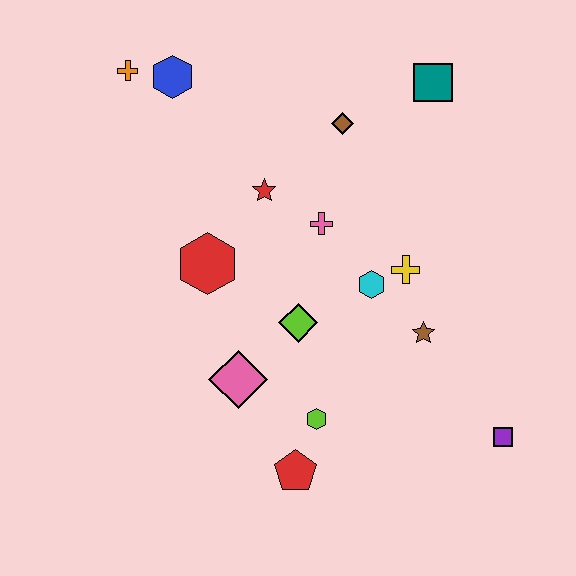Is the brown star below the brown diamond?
Yes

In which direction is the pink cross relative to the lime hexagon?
The pink cross is above the lime hexagon.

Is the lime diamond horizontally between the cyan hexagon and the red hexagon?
Yes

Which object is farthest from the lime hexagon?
The orange cross is farthest from the lime hexagon.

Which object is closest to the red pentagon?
The lime hexagon is closest to the red pentagon.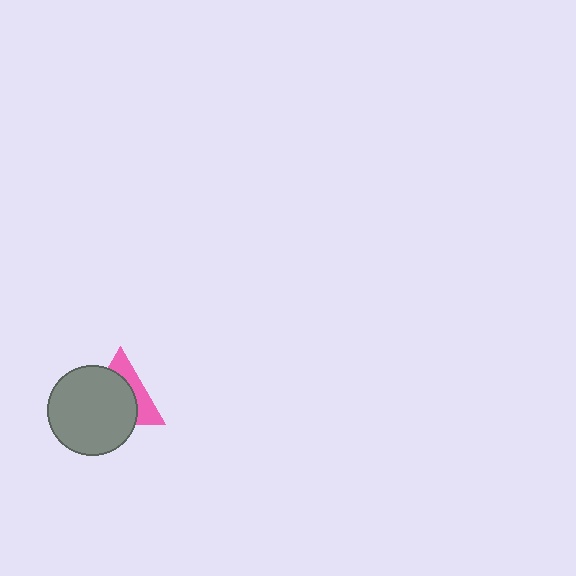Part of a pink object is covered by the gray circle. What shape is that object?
It is a triangle.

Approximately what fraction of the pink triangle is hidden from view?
Roughly 64% of the pink triangle is hidden behind the gray circle.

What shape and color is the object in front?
The object in front is a gray circle.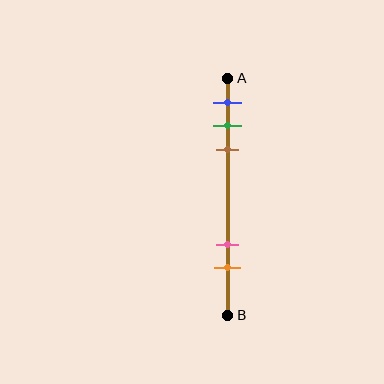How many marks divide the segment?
There are 5 marks dividing the segment.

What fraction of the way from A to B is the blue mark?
The blue mark is approximately 10% (0.1) of the way from A to B.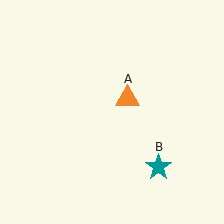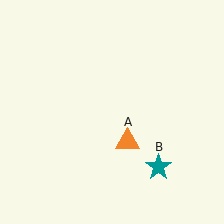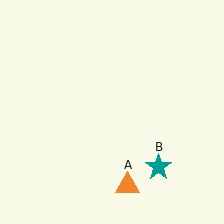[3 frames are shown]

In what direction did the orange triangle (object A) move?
The orange triangle (object A) moved down.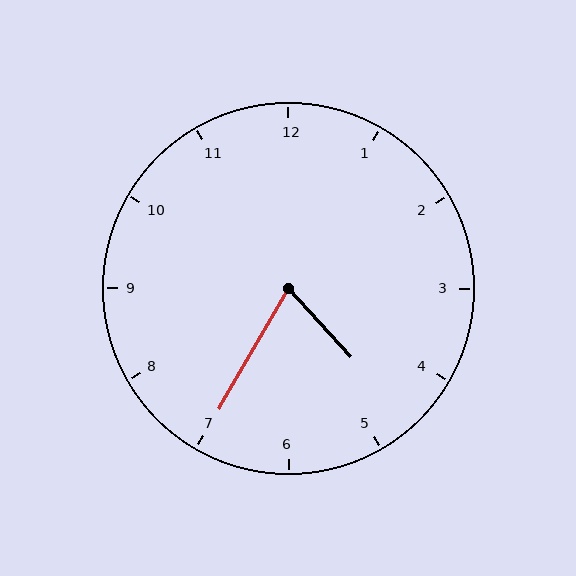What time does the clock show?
4:35.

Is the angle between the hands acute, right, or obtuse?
It is acute.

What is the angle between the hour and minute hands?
Approximately 72 degrees.